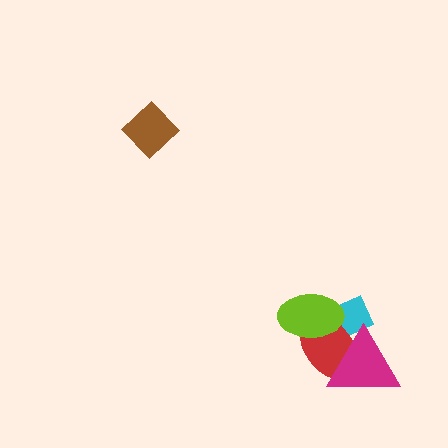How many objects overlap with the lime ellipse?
2 objects overlap with the lime ellipse.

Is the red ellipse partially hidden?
Yes, it is partially covered by another shape.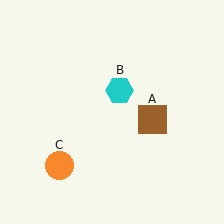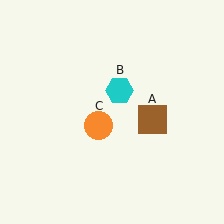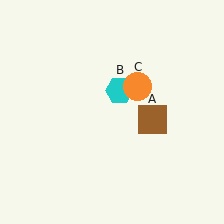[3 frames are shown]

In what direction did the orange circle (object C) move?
The orange circle (object C) moved up and to the right.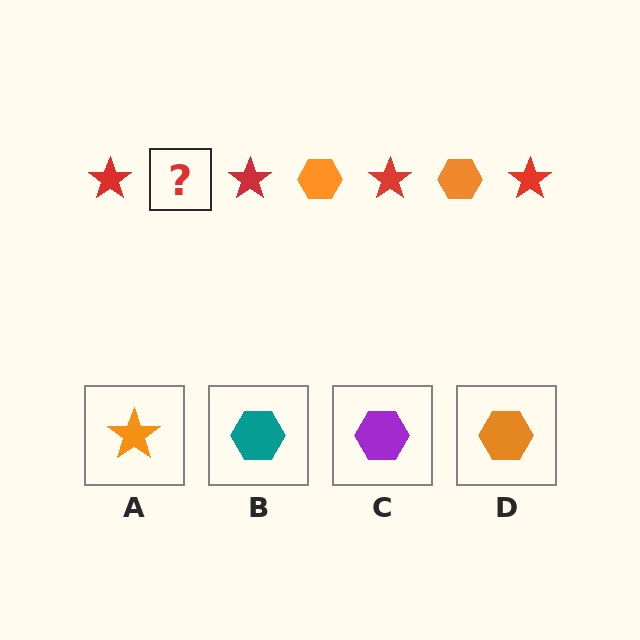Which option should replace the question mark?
Option D.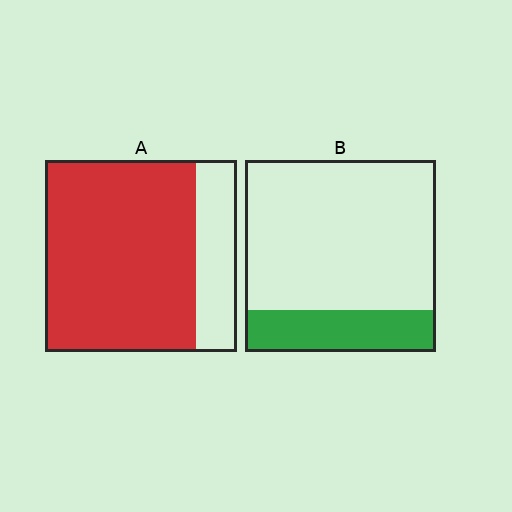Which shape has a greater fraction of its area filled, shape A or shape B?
Shape A.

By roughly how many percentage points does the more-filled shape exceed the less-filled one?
By roughly 55 percentage points (A over B).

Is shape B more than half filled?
No.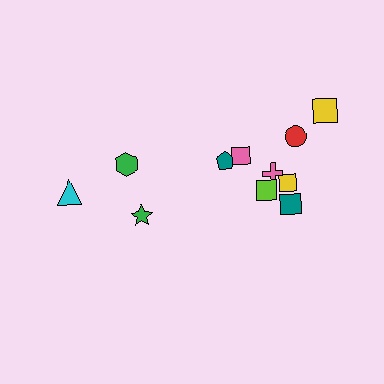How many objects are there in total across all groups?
There are 11 objects.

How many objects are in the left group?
There are 3 objects.